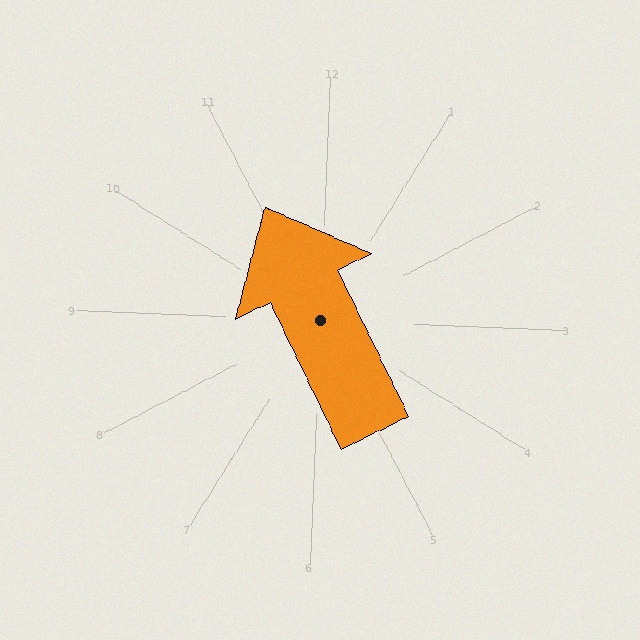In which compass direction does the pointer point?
Northwest.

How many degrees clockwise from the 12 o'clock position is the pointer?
Approximately 332 degrees.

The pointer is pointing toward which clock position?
Roughly 11 o'clock.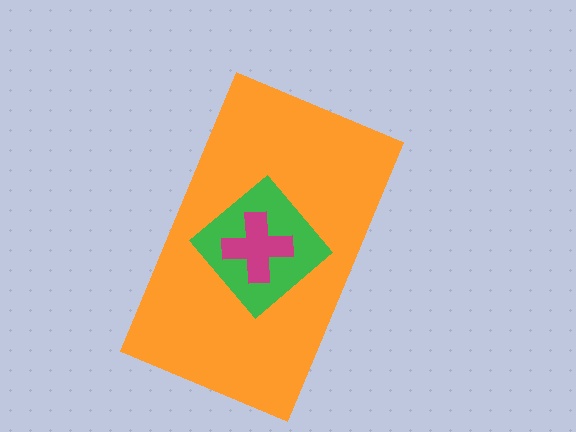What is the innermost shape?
The magenta cross.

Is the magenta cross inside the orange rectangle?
Yes.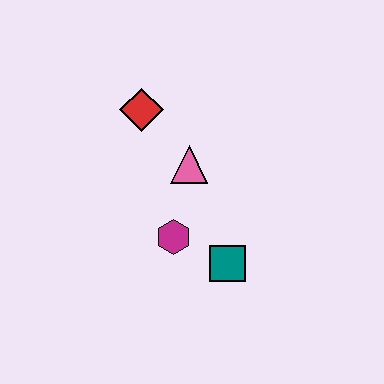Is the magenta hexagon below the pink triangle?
Yes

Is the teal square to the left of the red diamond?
No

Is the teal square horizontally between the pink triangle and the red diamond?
No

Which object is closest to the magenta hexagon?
The teal square is closest to the magenta hexagon.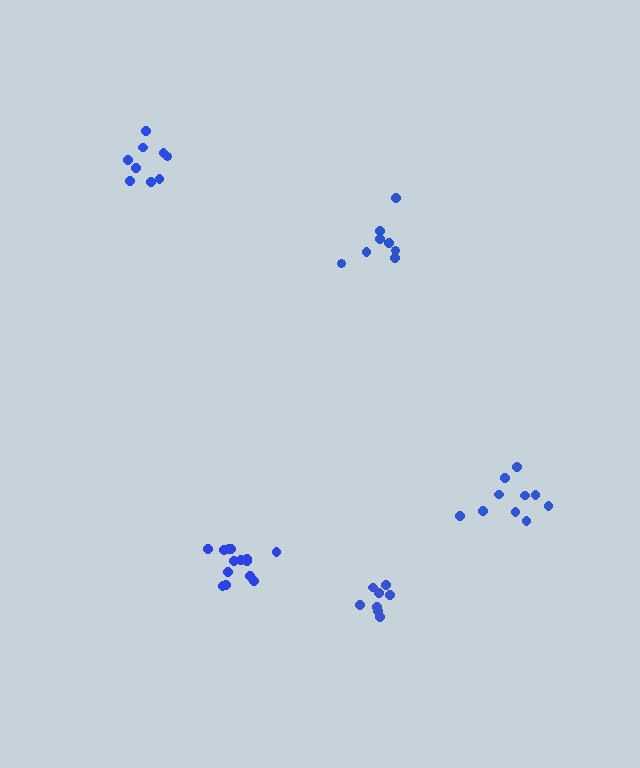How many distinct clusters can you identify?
There are 5 distinct clusters.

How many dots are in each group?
Group 1: 8 dots, Group 2: 9 dots, Group 3: 8 dots, Group 4: 10 dots, Group 5: 14 dots (49 total).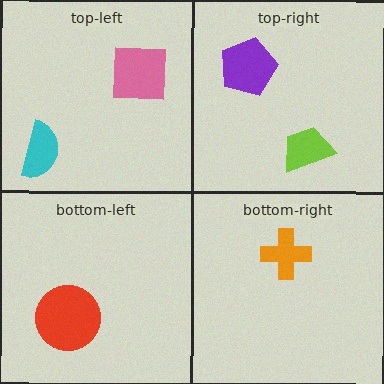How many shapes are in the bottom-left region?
1.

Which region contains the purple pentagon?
The top-right region.